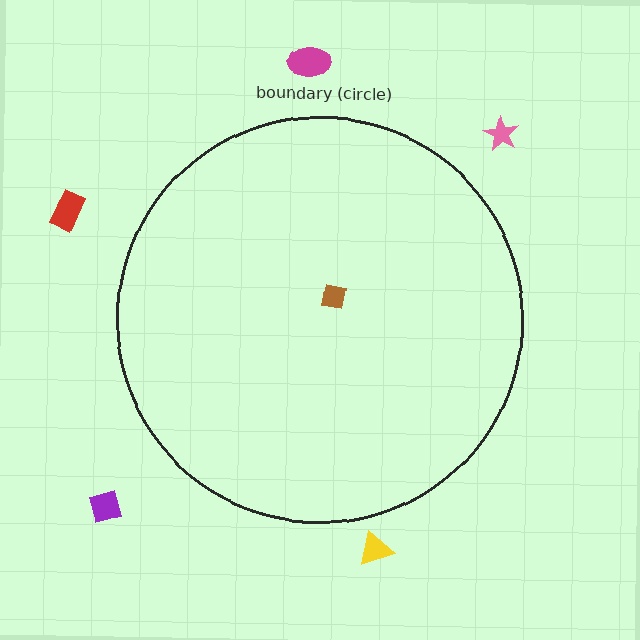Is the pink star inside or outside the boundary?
Outside.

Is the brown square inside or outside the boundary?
Inside.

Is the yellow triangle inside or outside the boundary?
Outside.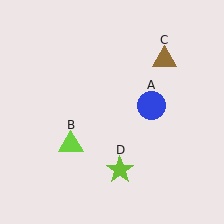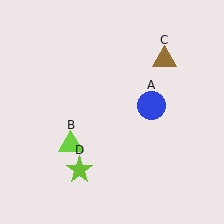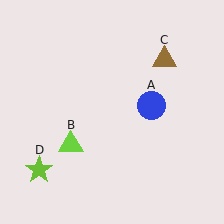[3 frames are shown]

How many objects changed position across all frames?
1 object changed position: lime star (object D).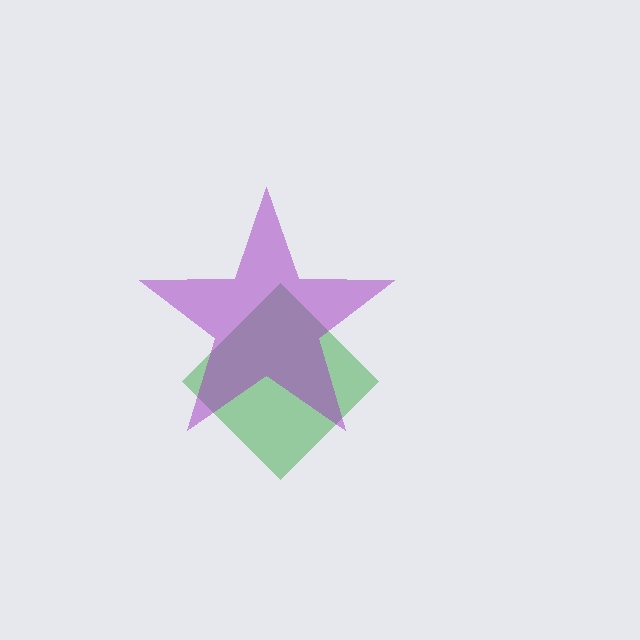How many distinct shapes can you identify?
There are 2 distinct shapes: a green diamond, a purple star.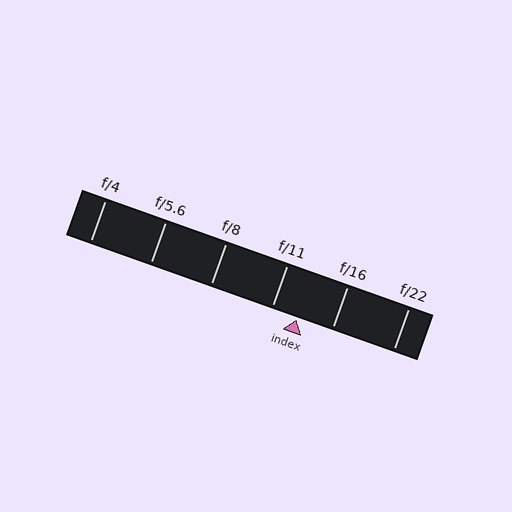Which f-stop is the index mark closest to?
The index mark is closest to f/11.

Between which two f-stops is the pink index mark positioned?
The index mark is between f/11 and f/16.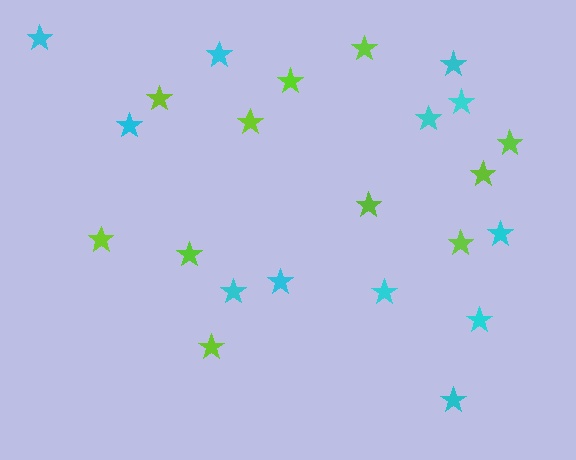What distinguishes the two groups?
There are 2 groups: one group of lime stars (11) and one group of cyan stars (12).